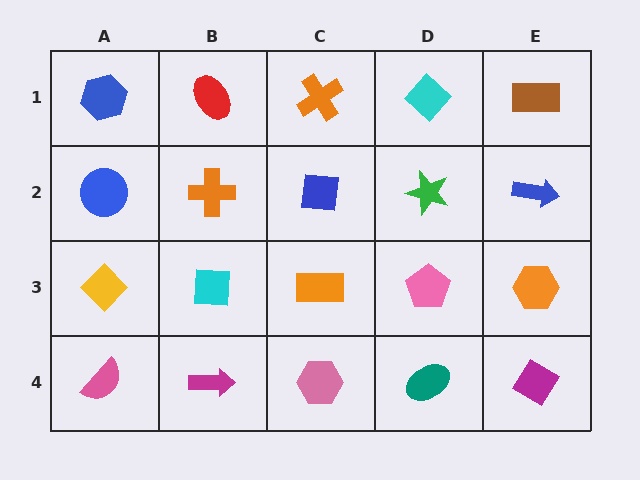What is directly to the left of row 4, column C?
A magenta arrow.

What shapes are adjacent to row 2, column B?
A red ellipse (row 1, column B), a cyan square (row 3, column B), a blue circle (row 2, column A), a blue square (row 2, column C).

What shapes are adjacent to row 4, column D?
A pink pentagon (row 3, column D), a pink hexagon (row 4, column C), a magenta diamond (row 4, column E).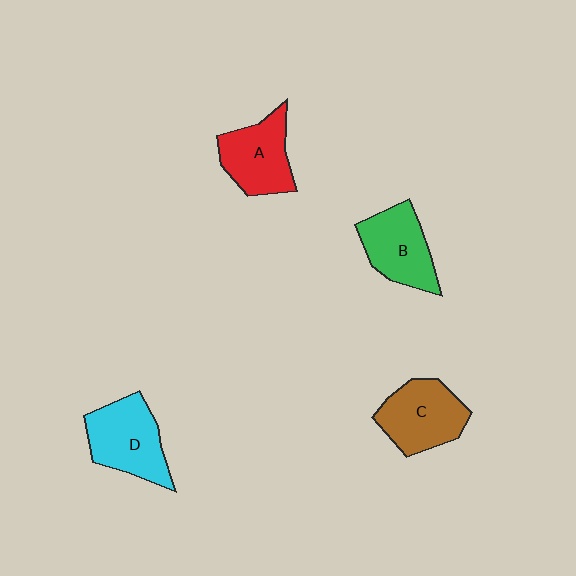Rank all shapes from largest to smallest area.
From largest to smallest: D (cyan), C (brown), B (green), A (red).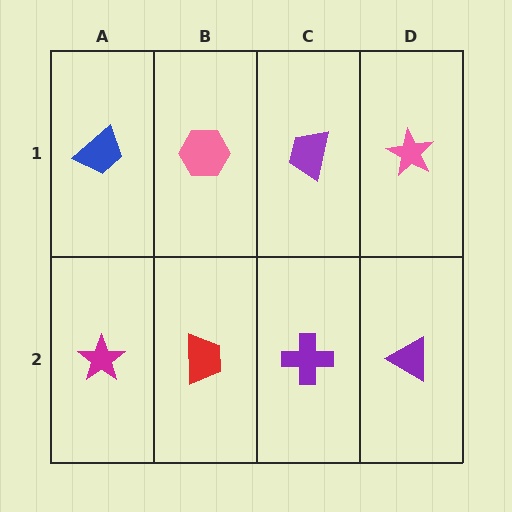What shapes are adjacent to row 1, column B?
A red trapezoid (row 2, column B), a blue trapezoid (row 1, column A), a purple trapezoid (row 1, column C).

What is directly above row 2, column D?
A pink star.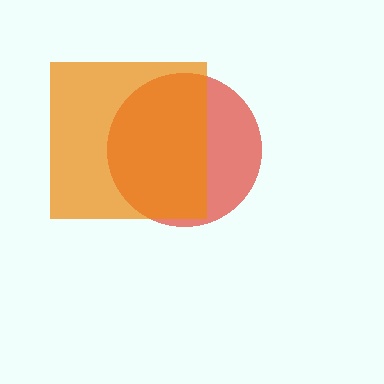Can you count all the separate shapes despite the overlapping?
Yes, there are 2 separate shapes.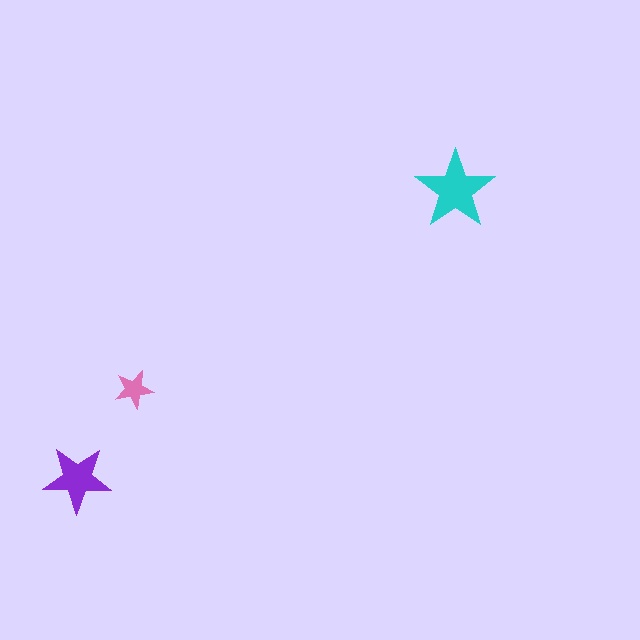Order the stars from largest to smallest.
the cyan one, the purple one, the pink one.